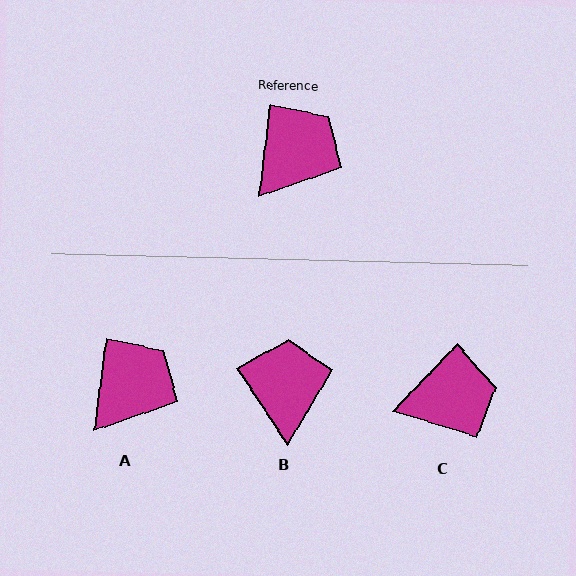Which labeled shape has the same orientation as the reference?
A.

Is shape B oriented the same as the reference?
No, it is off by about 41 degrees.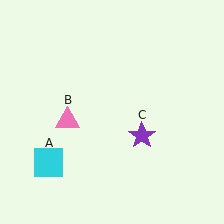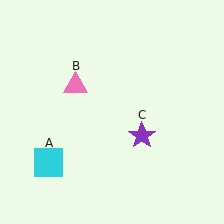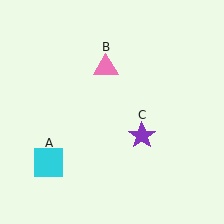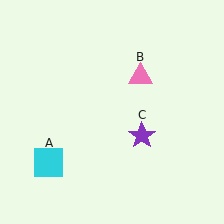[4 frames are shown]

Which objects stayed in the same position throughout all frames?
Cyan square (object A) and purple star (object C) remained stationary.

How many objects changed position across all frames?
1 object changed position: pink triangle (object B).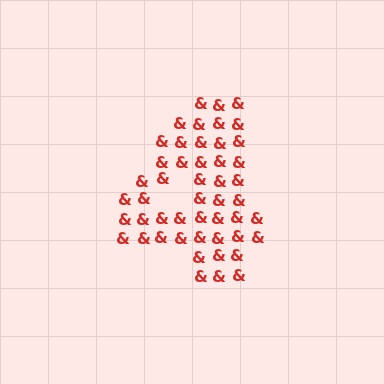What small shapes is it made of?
It is made of small ampersands.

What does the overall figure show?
The overall figure shows the digit 4.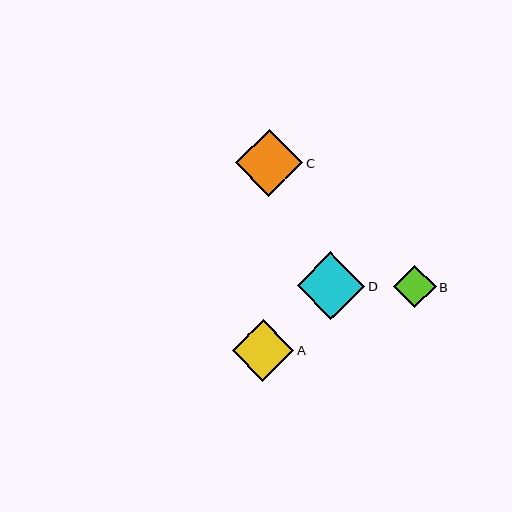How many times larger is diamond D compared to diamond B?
Diamond D is approximately 1.6 times the size of diamond B.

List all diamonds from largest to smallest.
From largest to smallest: D, C, A, B.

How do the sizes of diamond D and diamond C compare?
Diamond D and diamond C are approximately the same size.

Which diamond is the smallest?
Diamond B is the smallest with a size of approximately 42 pixels.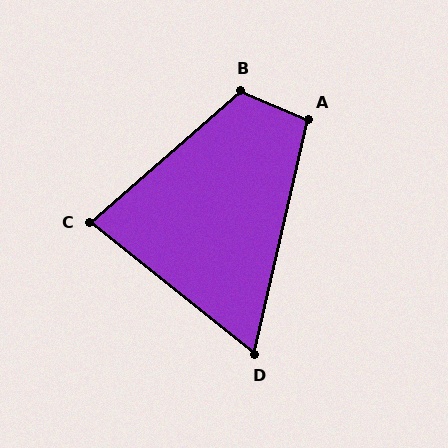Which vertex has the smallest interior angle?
D, at approximately 64 degrees.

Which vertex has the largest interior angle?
B, at approximately 116 degrees.